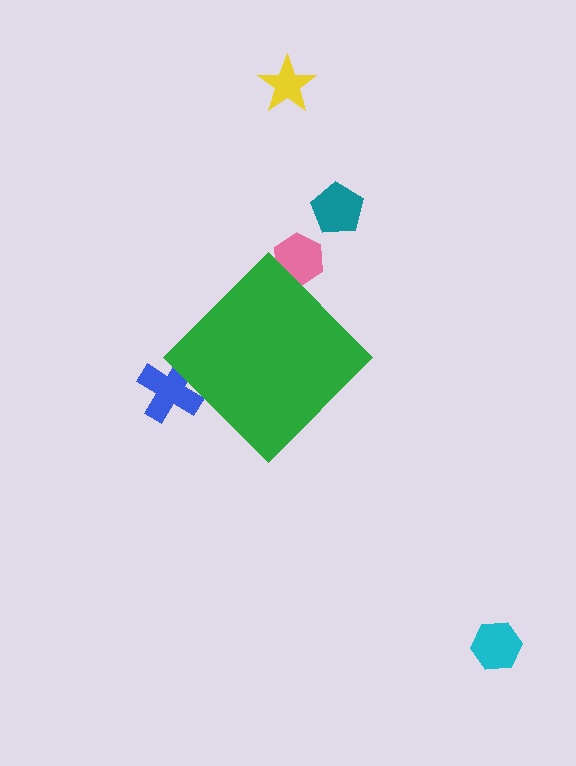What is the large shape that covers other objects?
A green diamond.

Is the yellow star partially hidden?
No, the yellow star is fully visible.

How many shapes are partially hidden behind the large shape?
2 shapes are partially hidden.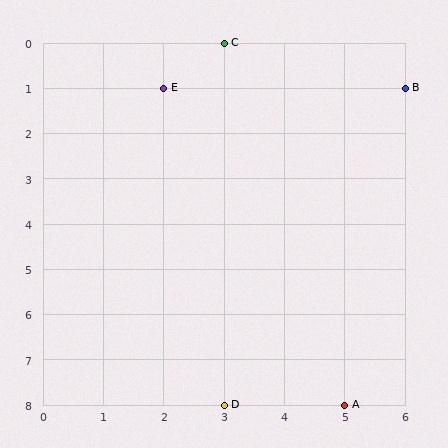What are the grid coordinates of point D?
Point D is at grid coordinates (3, 8).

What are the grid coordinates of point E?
Point E is at grid coordinates (2, 1).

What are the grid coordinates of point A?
Point A is at grid coordinates (5, 8).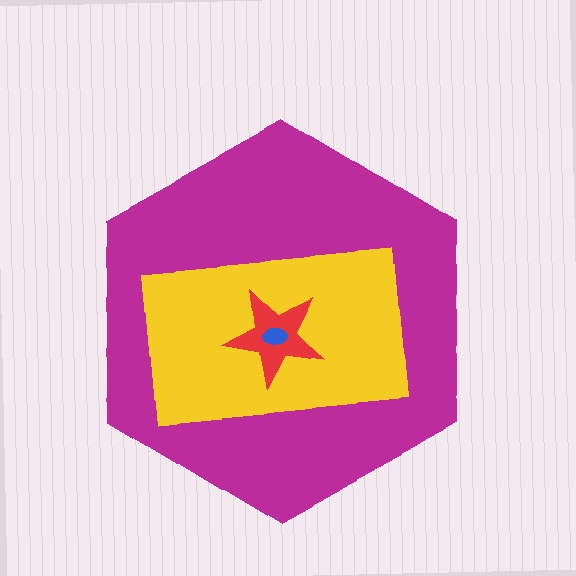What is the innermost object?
The blue ellipse.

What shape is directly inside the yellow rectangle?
The red star.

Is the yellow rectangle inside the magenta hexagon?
Yes.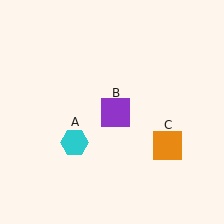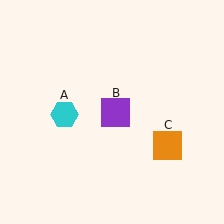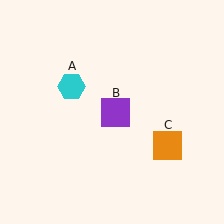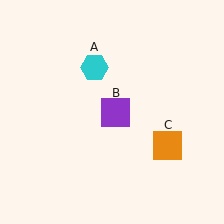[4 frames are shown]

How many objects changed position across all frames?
1 object changed position: cyan hexagon (object A).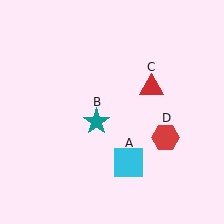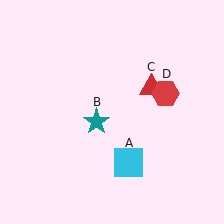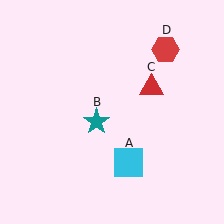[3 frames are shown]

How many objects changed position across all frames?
1 object changed position: red hexagon (object D).